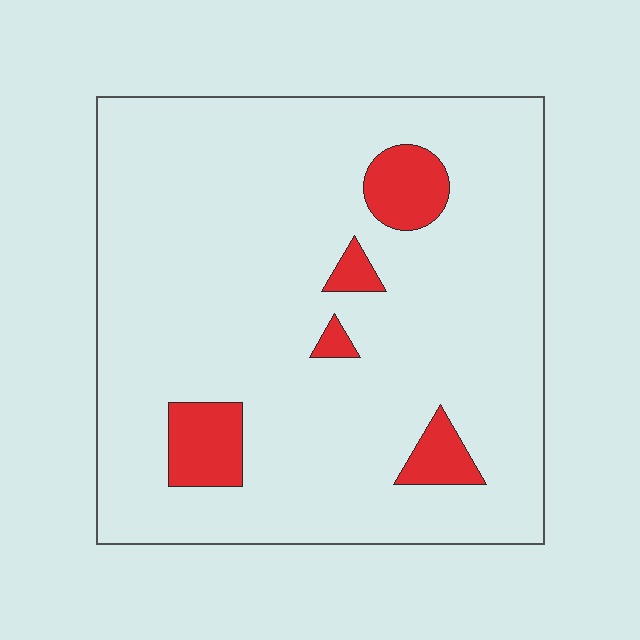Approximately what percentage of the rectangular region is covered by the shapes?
Approximately 10%.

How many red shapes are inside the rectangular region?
5.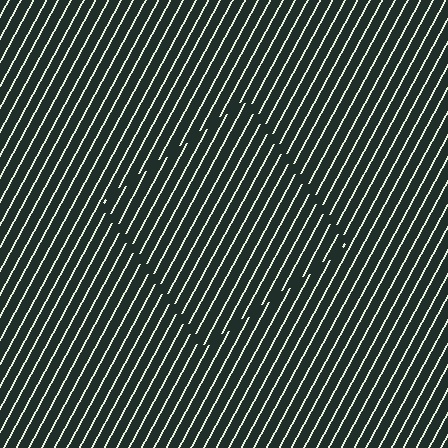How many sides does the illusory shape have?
4 sides — the line-ends trace a square.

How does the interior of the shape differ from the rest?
The interior of the shape contains the same grating, shifted by half a period — the contour is defined by the phase discontinuity where line-ends from the inner and outer gratings abut.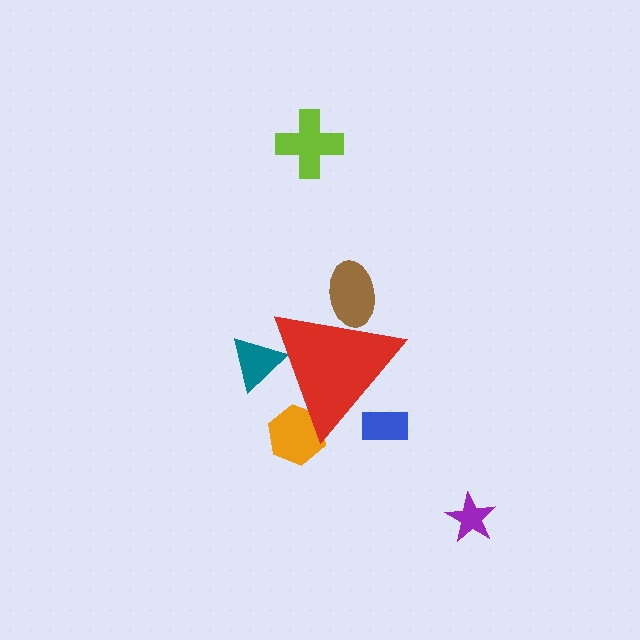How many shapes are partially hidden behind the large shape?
4 shapes are partially hidden.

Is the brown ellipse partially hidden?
Yes, the brown ellipse is partially hidden behind the red triangle.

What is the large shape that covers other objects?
A red triangle.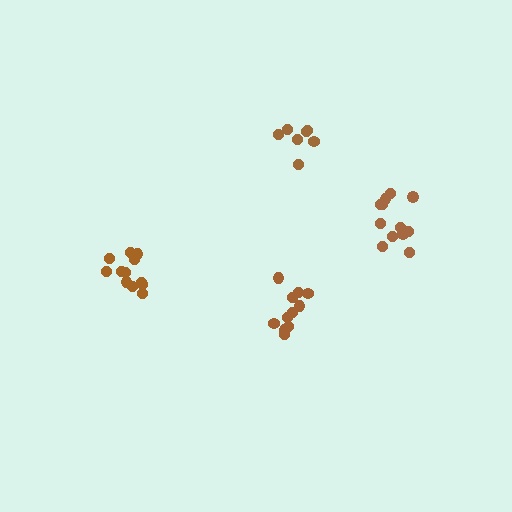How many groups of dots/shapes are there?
There are 4 groups.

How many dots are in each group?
Group 1: 12 dots, Group 2: 11 dots, Group 3: 7 dots, Group 4: 12 dots (42 total).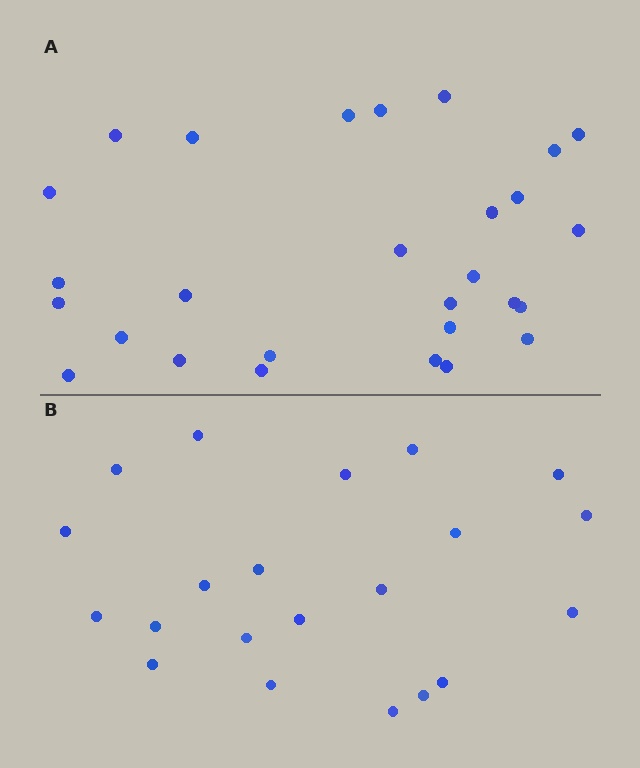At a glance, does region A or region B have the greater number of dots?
Region A (the top region) has more dots.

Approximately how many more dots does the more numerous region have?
Region A has roughly 8 or so more dots than region B.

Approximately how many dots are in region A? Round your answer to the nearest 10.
About 30 dots. (The exact count is 28, which rounds to 30.)